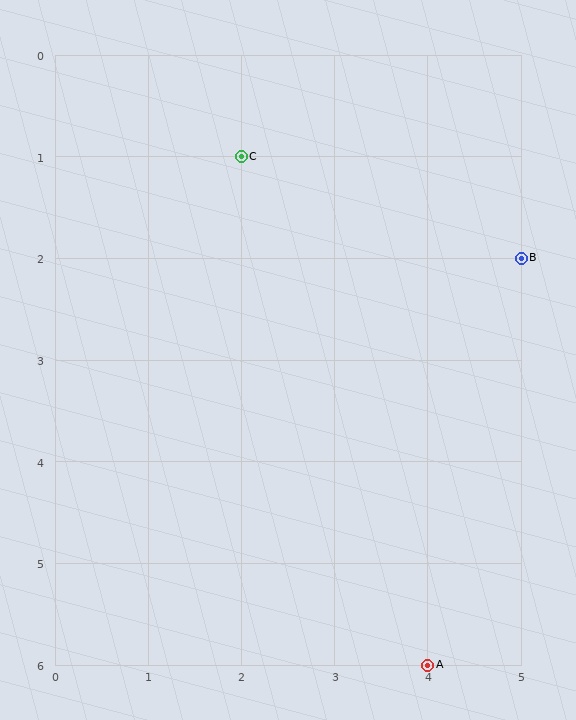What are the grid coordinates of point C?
Point C is at grid coordinates (2, 1).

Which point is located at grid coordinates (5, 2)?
Point B is at (5, 2).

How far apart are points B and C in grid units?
Points B and C are 3 columns and 1 row apart (about 3.2 grid units diagonally).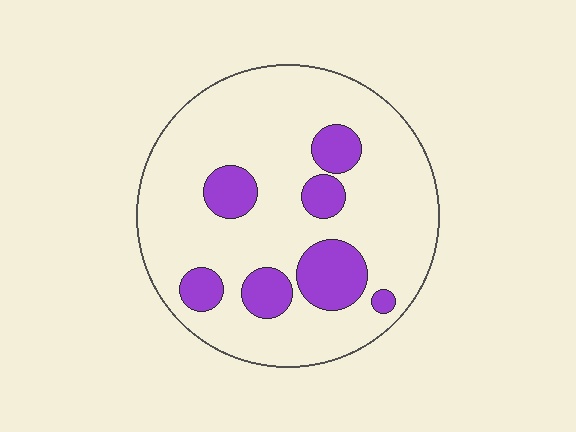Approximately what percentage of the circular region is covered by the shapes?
Approximately 20%.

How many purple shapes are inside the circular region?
7.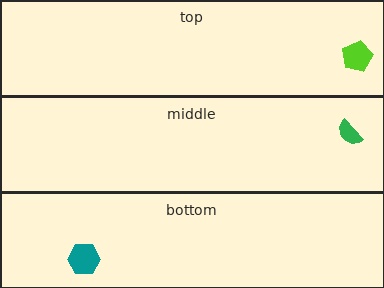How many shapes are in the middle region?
1.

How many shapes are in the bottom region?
1.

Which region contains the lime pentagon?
The top region.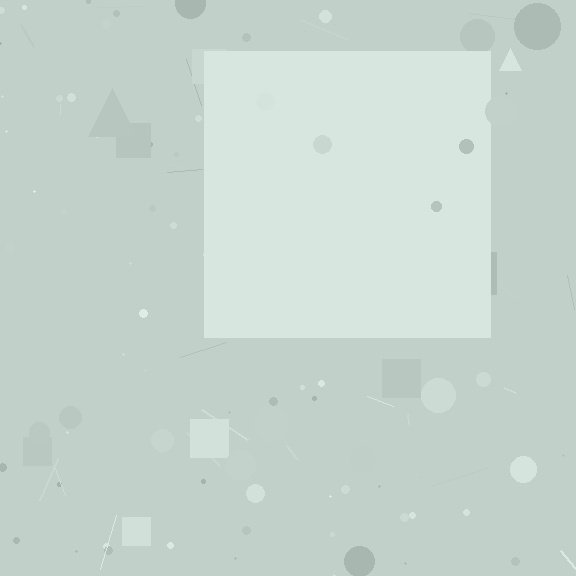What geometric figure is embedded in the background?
A square is embedded in the background.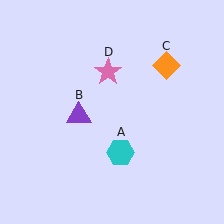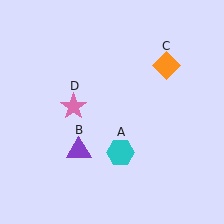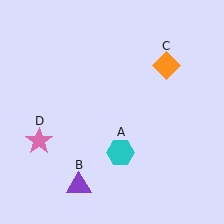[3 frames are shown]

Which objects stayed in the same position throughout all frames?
Cyan hexagon (object A) and orange diamond (object C) remained stationary.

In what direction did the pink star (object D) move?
The pink star (object D) moved down and to the left.